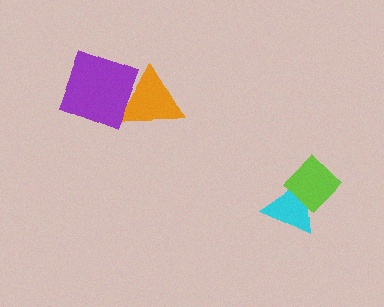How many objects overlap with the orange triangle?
1 object overlaps with the orange triangle.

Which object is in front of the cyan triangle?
The lime diamond is in front of the cyan triangle.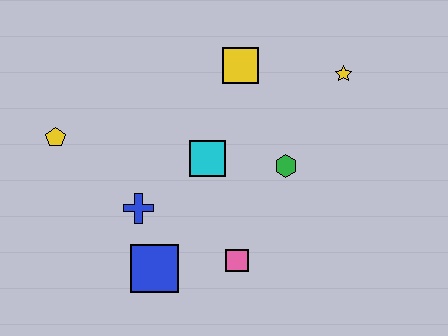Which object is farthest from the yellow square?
The blue square is farthest from the yellow square.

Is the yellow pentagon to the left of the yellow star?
Yes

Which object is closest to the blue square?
The blue cross is closest to the blue square.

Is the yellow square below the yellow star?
No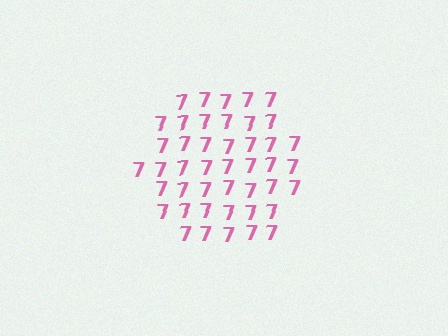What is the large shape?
The large shape is a hexagon.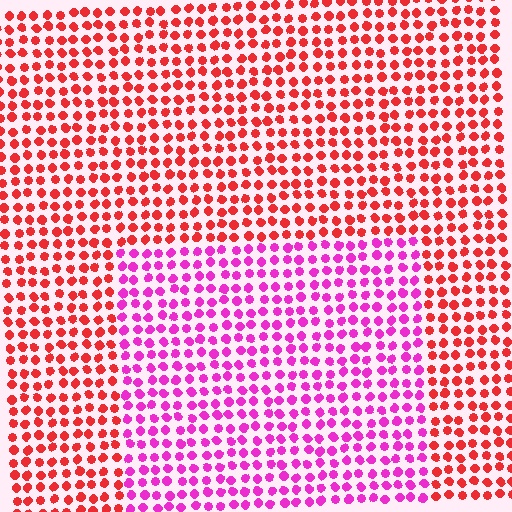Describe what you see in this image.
The image is filled with small red elements in a uniform arrangement. A rectangle-shaped region is visible where the elements are tinted to a slightly different hue, forming a subtle color boundary.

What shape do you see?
I see a rectangle.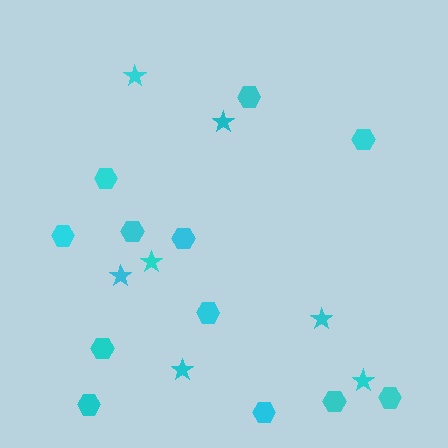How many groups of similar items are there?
There are 2 groups: one group of stars (7) and one group of hexagons (12).